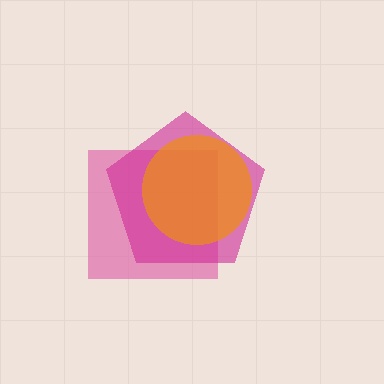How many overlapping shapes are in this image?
There are 3 overlapping shapes in the image.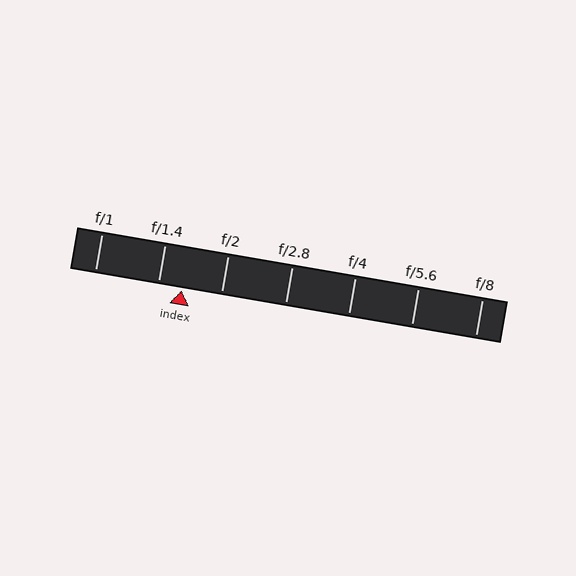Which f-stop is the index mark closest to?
The index mark is closest to f/1.4.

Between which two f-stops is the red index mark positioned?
The index mark is between f/1.4 and f/2.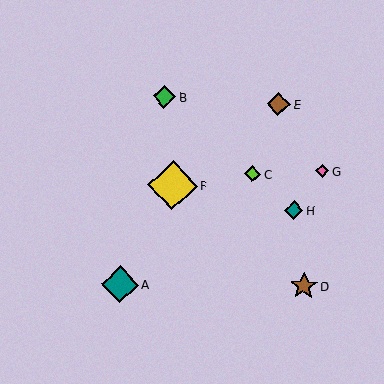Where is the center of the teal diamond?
The center of the teal diamond is at (294, 210).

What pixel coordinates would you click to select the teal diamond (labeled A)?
Click at (120, 284) to select the teal diamond A.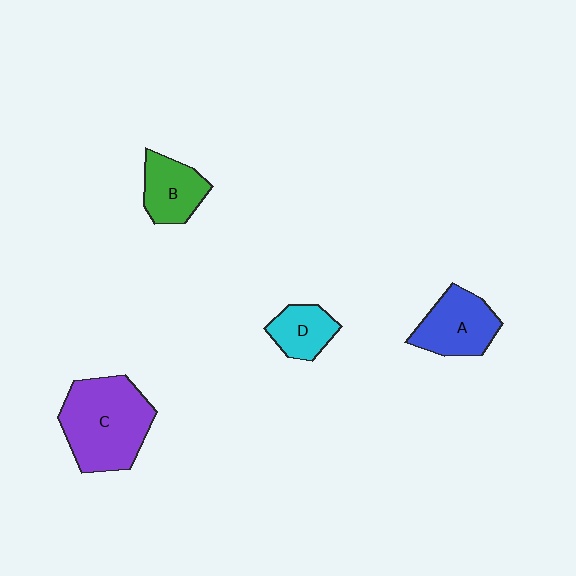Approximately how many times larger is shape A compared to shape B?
Approximately 1.2 times.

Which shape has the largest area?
Shape C (purple).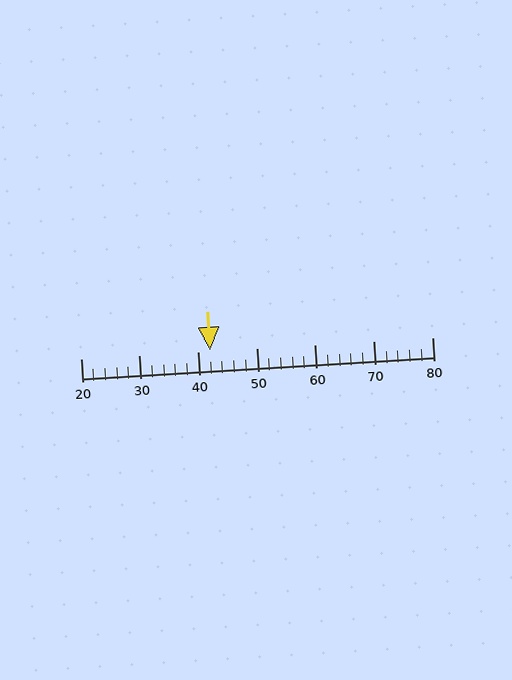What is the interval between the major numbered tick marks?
The major tick marks are spaced 10 units apart.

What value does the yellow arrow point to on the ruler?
The yellow arrow points to approximately 42.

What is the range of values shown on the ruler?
The ruler shows values from 20 to 80.